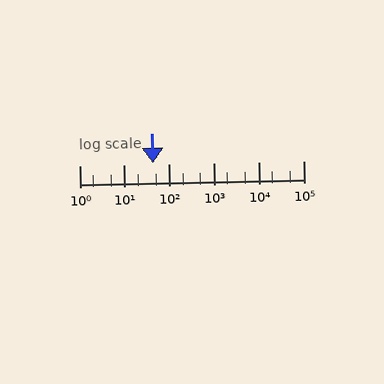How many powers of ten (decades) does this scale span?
The scale spans 5 decades, from 1 to 100000.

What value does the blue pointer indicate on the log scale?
The pointer indicates approximately 43.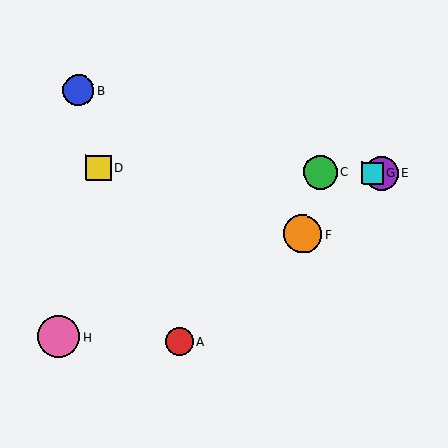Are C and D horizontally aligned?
Yes, both are at y≈172.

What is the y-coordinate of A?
Object A is at y≈342.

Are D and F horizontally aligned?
No, D is at y≈168 and F is at y≈234.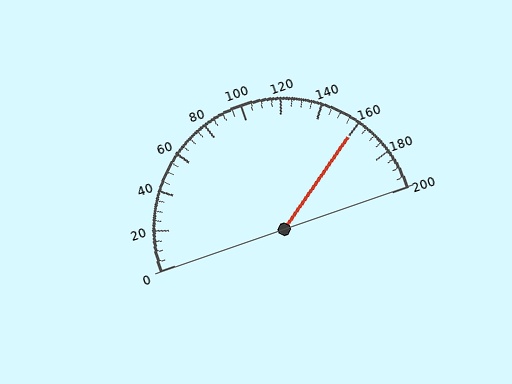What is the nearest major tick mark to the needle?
The nearest major tick mark is 160.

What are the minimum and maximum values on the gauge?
The gauge ranges from 0 to 200.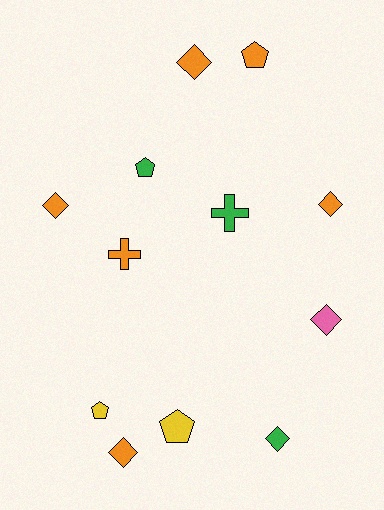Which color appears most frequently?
Orange, with 6 objects.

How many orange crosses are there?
There is 1 orange cross.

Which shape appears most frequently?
Diamond, with 6 objects.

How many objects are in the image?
There are 12 objects.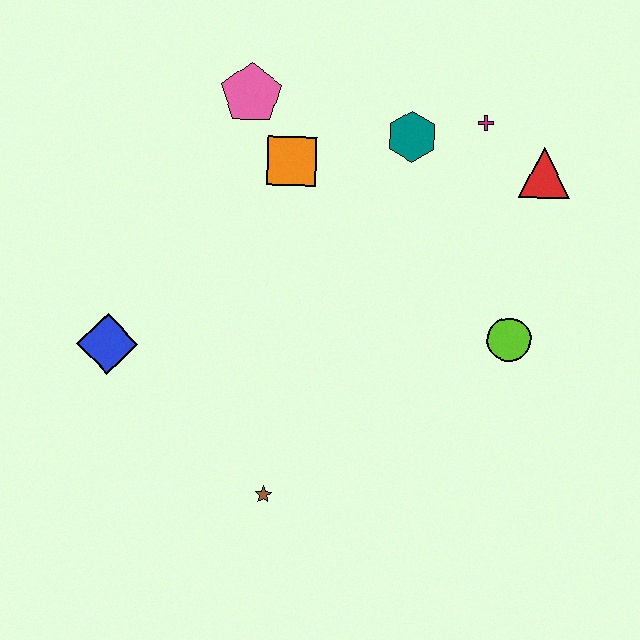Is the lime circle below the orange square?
Yes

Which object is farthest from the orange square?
The brown star is farthest from the orange square.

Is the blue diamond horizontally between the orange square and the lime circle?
No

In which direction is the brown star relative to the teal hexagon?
The brown star is below the teal hexagon.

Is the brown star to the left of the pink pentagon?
No